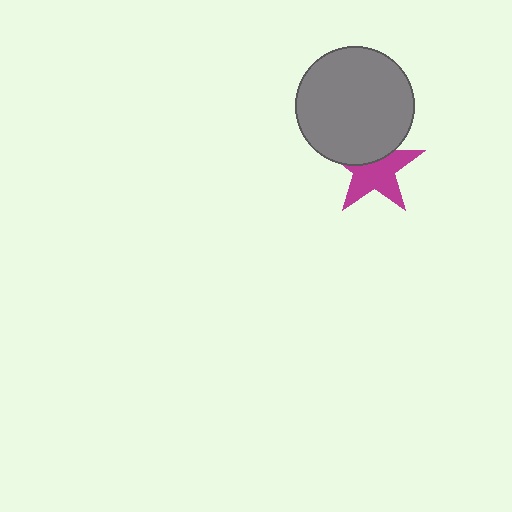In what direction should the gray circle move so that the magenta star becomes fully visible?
The gray circle should move up. That is the shortest direction to clear the overlap and leave the magenta star fully visible.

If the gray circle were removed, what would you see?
You would see the complete magenta star.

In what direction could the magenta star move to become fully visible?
The magenta star could move down. That would shift it out from behind the gray circle entirely.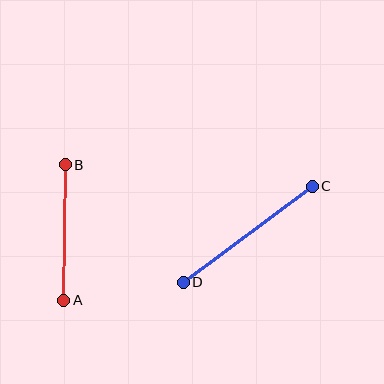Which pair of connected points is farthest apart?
Points C and D are farthest apart.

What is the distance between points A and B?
The distance is approximately 136 pixels.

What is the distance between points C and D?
The distance is approximately 161 pixels.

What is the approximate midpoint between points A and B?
The midpoint is at approximately (64, 232) pixels.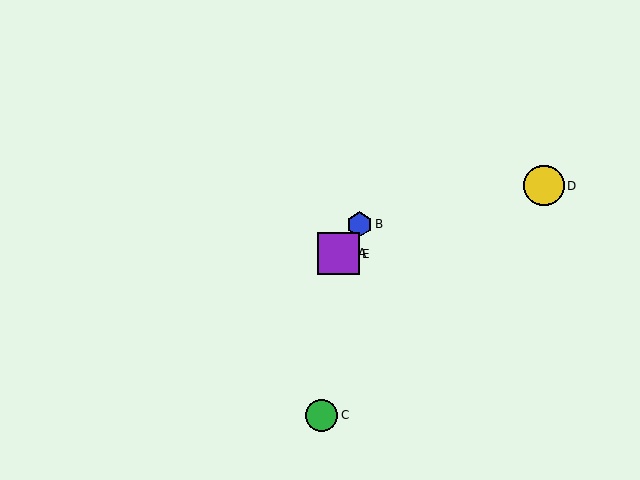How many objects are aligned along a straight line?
3 objects (A, B, E) are aligned along a straight line.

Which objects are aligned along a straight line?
Objects A, B, E are aligned along a straight line.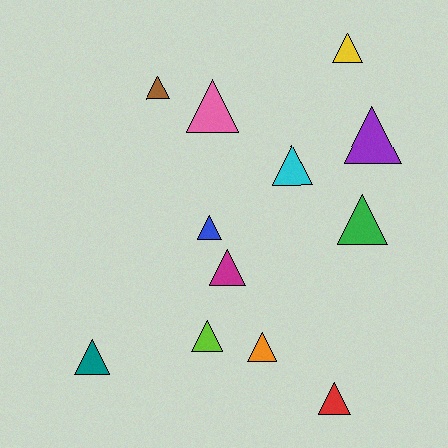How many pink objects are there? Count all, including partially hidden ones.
There is 1 pink object.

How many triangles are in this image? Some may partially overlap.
There are 12 triangles.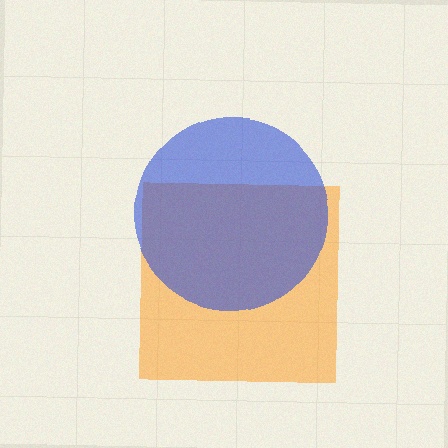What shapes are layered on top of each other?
The layered shapes are: an orange square, a blue circle.